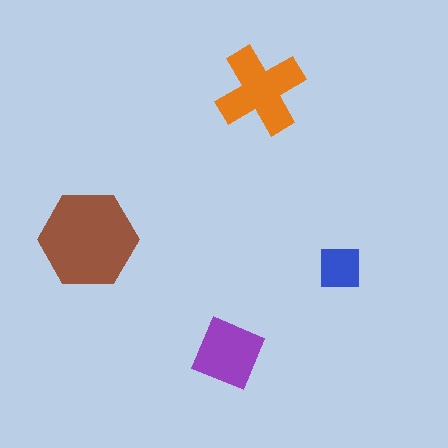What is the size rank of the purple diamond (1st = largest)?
3rd.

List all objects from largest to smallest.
The brown hexagon, the orange cross, the purple diamond, the blue square.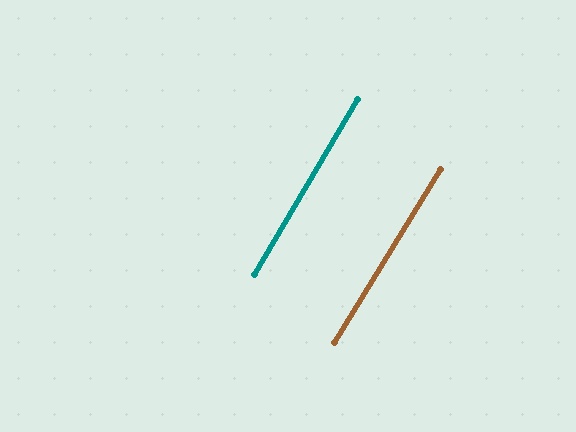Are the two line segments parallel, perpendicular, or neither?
Parallel — their directions differ by only 1.2°.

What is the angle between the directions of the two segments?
Approximately 1 degree.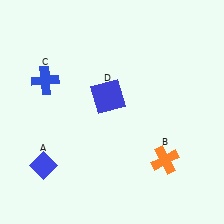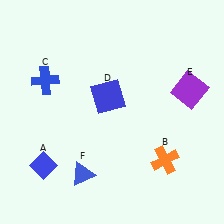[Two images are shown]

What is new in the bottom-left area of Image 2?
A blue triangle (F) was added in the bottom-left area of Image 2.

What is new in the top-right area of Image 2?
A purple square (E) was added in the top-right area of Image 2.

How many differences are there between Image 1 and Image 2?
There are 2 differences between the two images.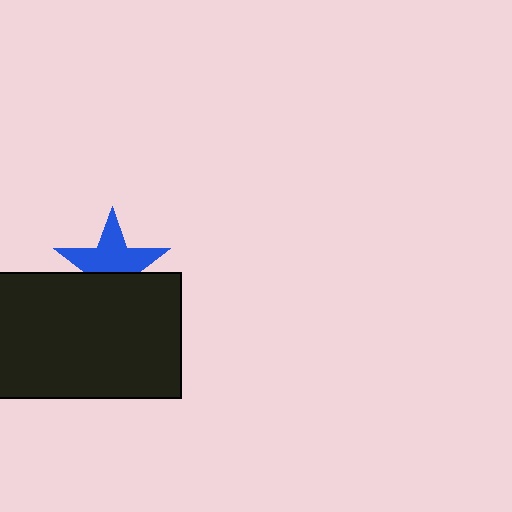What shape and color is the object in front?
The object in front is a black rectangle.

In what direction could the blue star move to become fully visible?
The blue star could move up. That would shift it out from behind the black rectangle entirely.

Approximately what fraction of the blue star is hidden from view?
Roughly 40% of the blue star is hidden behind the black rectangle.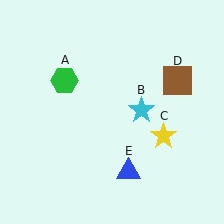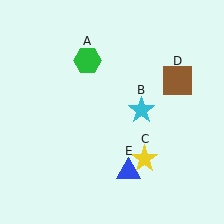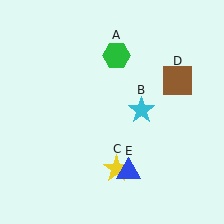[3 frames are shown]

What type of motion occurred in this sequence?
The green hexagon (object A), yellow star (object C) rotated clockwise around the center of the scene.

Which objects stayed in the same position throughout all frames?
Cyan star (object B) and brown square (object D) and blue triangle (object E) remained stationary.